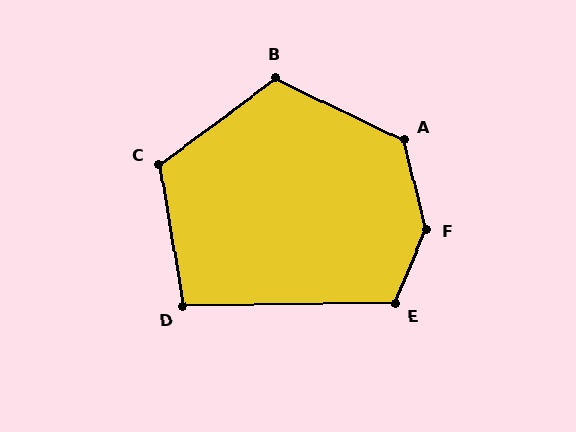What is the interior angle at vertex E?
Approximately 113 degrees (obtuse).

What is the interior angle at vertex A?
Approximately 130 degrees (obtuse).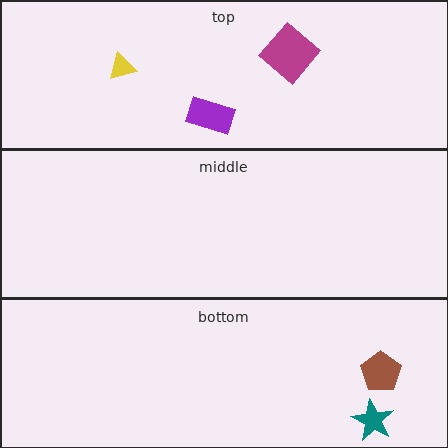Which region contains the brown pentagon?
The bottom region.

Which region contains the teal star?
The bottom region.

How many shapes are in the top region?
3.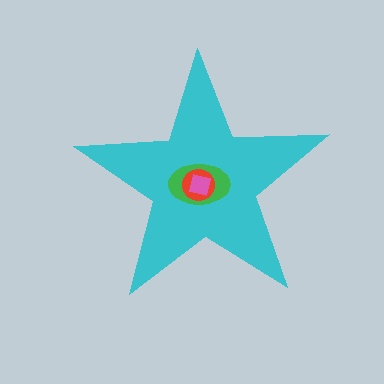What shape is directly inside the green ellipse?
The red circle.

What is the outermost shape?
The cyan star.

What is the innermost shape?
The pink square.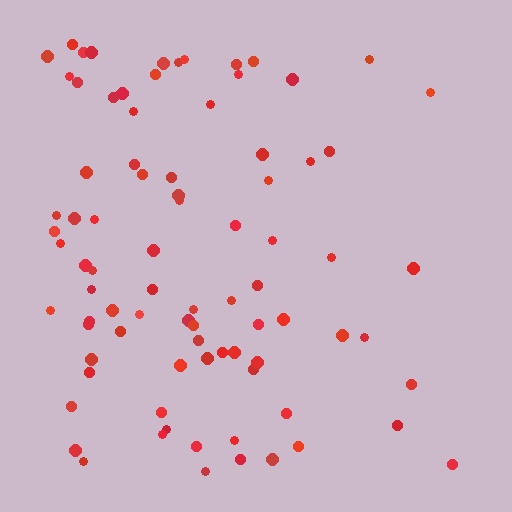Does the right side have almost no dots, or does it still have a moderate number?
Still a moderate number, just noticeably fewer than the left.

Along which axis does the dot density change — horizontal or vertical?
Horizontal.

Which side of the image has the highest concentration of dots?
The left.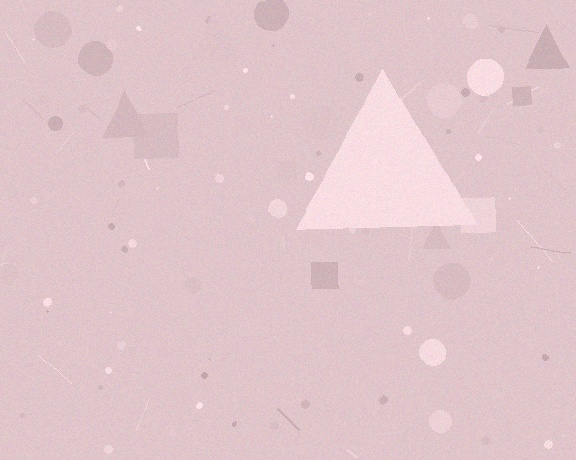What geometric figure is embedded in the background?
A triangle is embedded in the background.